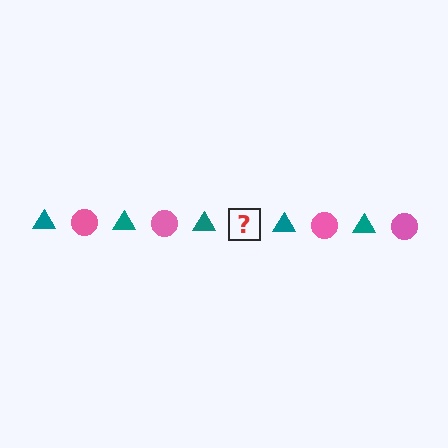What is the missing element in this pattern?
The missing element is a pink circle.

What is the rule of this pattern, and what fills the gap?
The rule is that the pattern alternates between teal triangle and pink circle. The gap should be filled with a pink circle.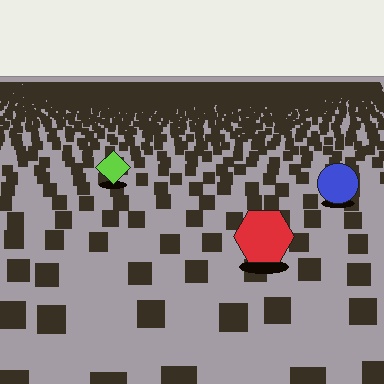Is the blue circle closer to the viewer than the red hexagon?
No. The red hexagon is closer — you can tell from the texture gradient: the ground texture is coarser near it.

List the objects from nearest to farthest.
From nearest to farthest: the red hexagon, the blue circle, the lime diamond.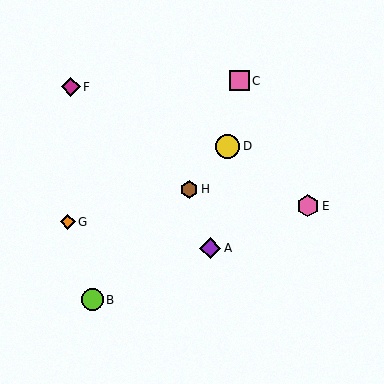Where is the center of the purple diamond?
The center of the purple diamond is at (210, 248).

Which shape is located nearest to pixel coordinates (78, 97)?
The magenta diamond (labeled F) at (71, 87) is nearest to that location.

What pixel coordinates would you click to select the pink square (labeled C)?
Click at (239, 81) to select the pink square C.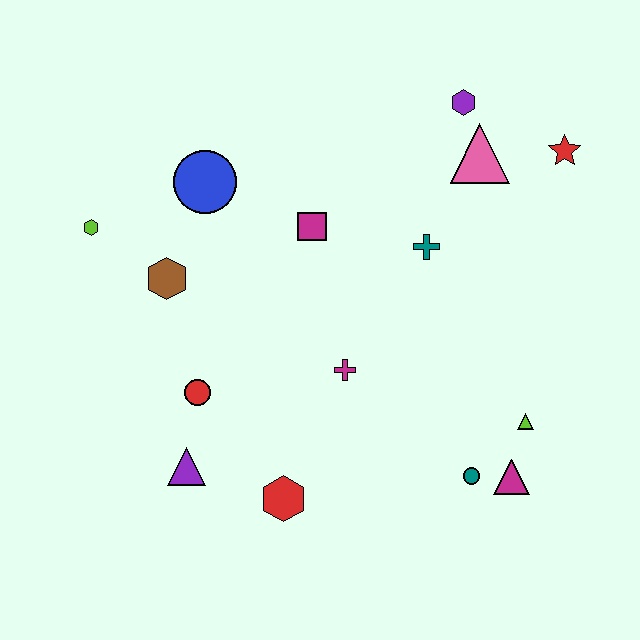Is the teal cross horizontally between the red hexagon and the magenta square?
No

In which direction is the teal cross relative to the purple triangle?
The teal cross is to the right of the purple triangle.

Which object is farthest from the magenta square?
The magenta triangle is farthest from the magenta square.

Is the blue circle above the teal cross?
Yes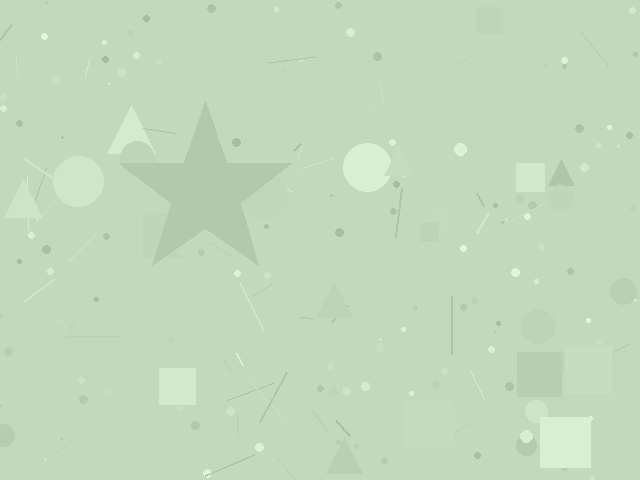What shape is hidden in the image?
A star is hidden in the image.